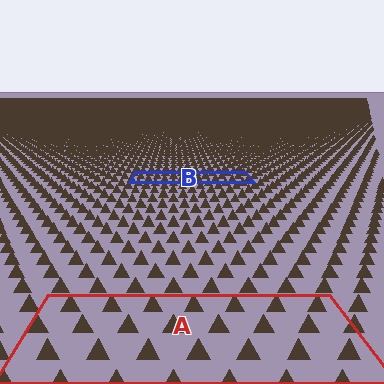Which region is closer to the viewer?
Region A is closer. The texture elements there are larger and more spread out.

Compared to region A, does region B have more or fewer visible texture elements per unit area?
Region B has more texture elements per unit area — they are packed more densely because it is farther away.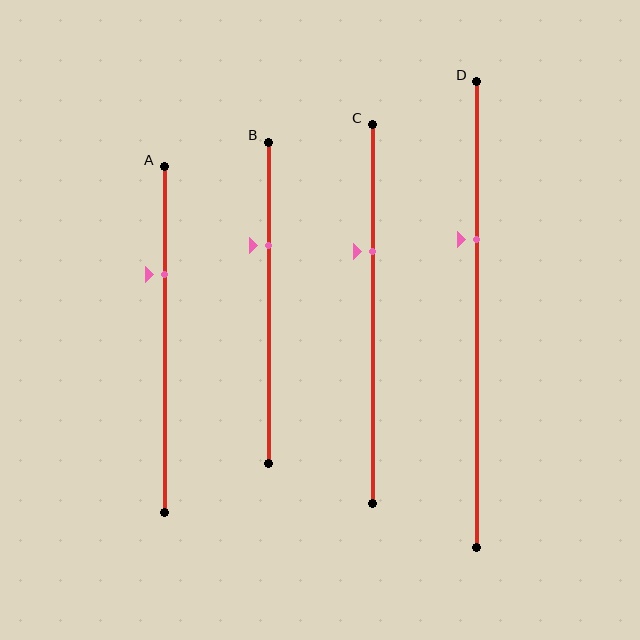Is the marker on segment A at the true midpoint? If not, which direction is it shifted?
No, the marker on segment A is shifted upward by about 19% of the segment length.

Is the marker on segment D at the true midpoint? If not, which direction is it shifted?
No, the marker on segment D is shifted upward by about 16% of the segment length.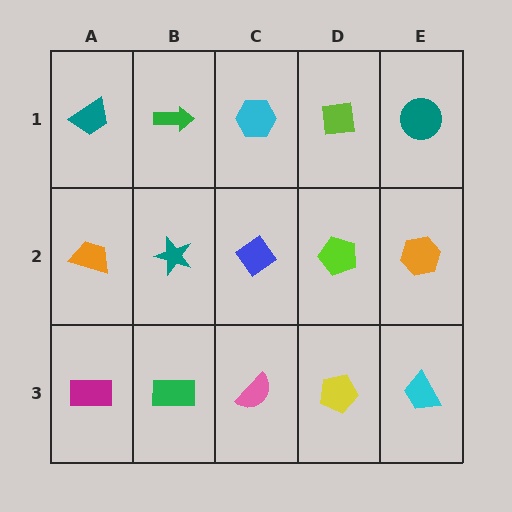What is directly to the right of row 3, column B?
A pink semicircle.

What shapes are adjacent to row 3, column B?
A teal star (row 2, column B), a magenta rectangle (row 3, column A), a pink semicircle (row 3, column C).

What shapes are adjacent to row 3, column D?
A lime pentagon (row 2, column D), a pink semicircle (row 3, column C), a cyan trapezoid (row 3, column E).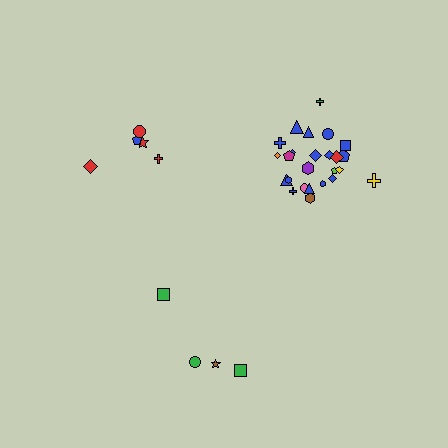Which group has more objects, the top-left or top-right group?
The top-right group.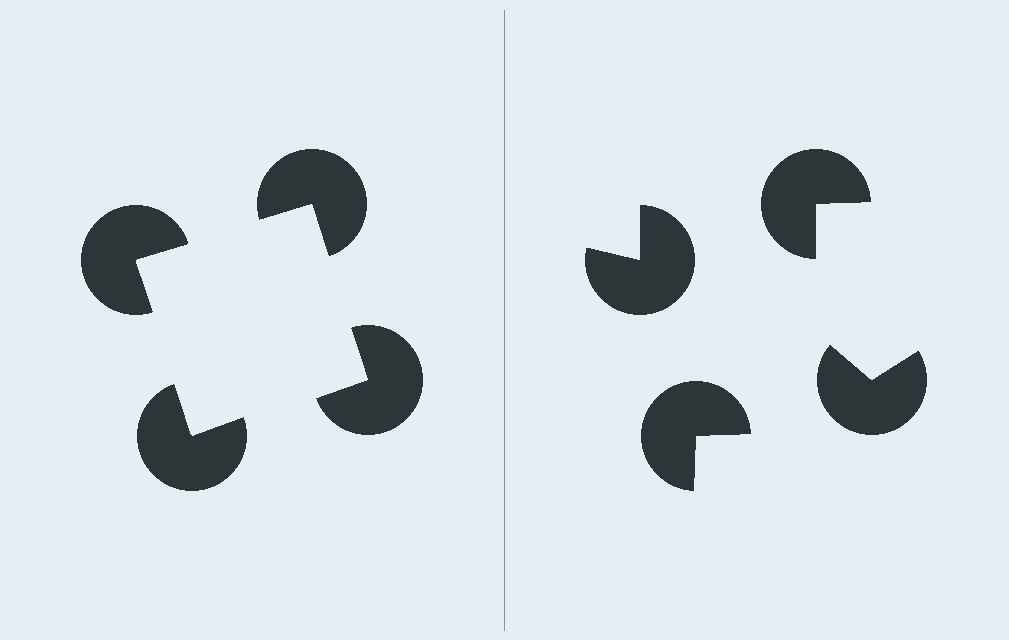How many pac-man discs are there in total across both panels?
8 — 4 on each side.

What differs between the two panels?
The pac-man discs are positioned identically on both sides; only the wedge orientations differ. On the left they align to a square; on the right they are misaligned.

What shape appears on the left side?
An illusory square.